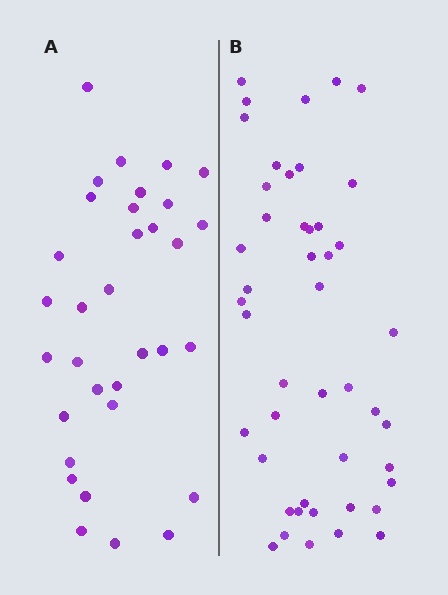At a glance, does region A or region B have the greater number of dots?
Region B (the right region) has more dots.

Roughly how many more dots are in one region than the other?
Region B has approximately 15 more dots than region A.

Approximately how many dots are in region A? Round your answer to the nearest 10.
About 30 dots. (The exact count is 33, which rounds to 30.)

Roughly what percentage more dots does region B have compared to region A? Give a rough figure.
About 40% more.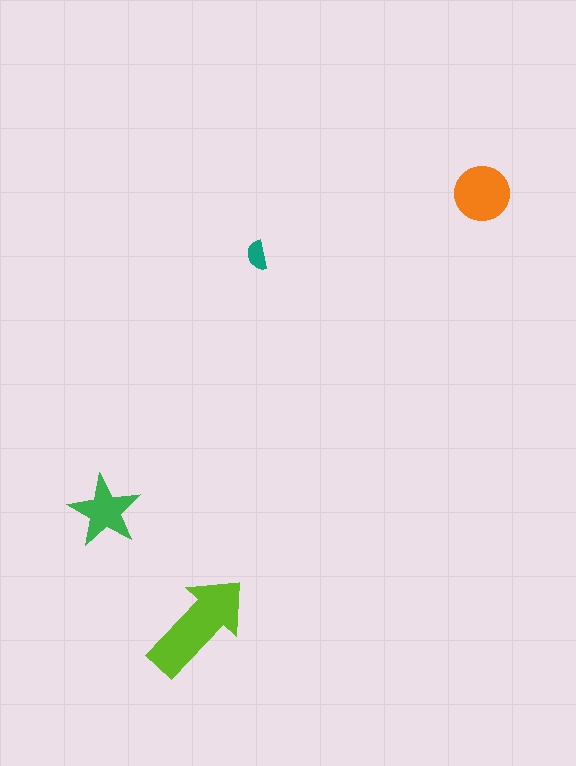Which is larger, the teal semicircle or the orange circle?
The orange circle.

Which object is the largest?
The lime arrow.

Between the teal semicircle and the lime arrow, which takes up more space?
The lime arrow.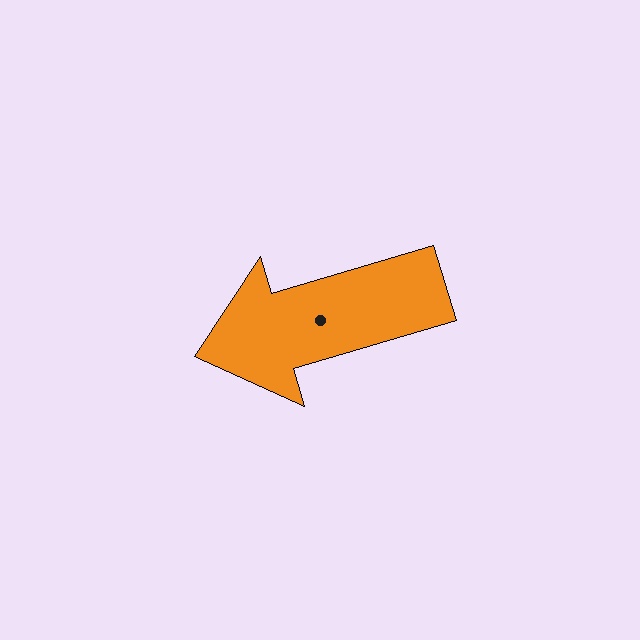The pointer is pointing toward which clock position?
Roughly 8 o'clock.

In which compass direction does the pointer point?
West.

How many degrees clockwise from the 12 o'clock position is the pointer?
Approximately 254 degrees.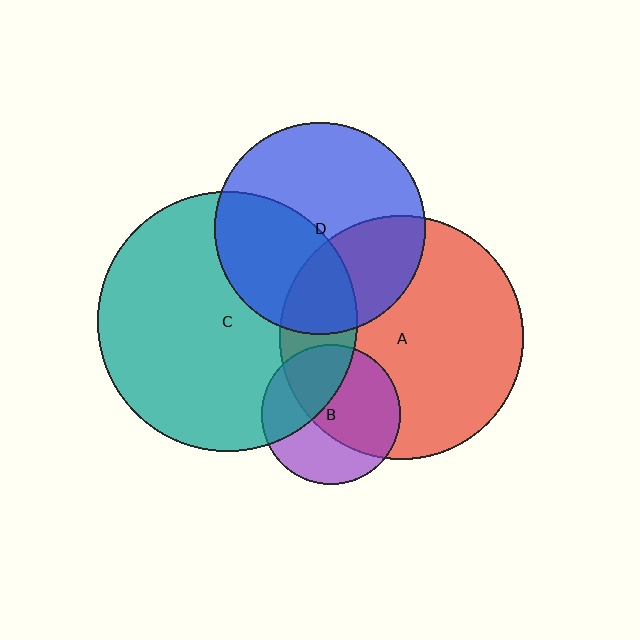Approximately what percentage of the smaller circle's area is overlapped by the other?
Approximately 60%.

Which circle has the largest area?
Circle C (teal).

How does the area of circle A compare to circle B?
Approximately 3.0 times.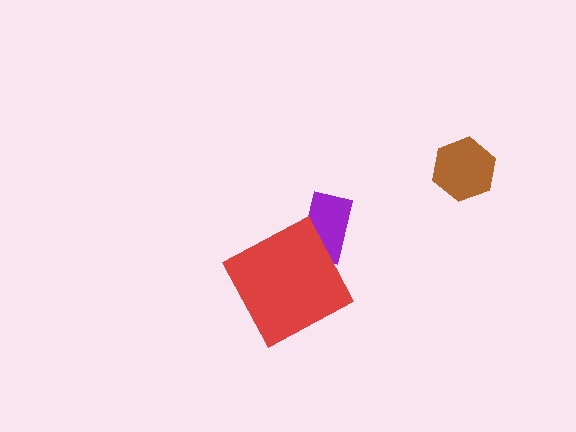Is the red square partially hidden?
No, no other shape covers it.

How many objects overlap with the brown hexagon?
0 objects overlap with the brown hexagon.